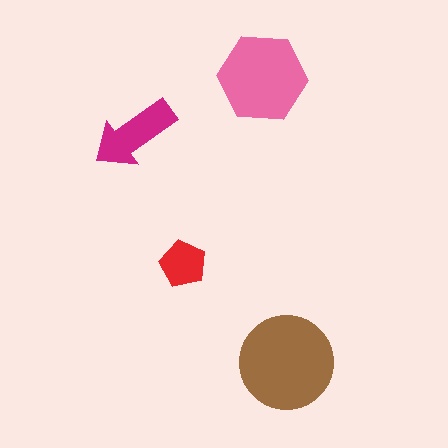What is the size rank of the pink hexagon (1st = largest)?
2nd.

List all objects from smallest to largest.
The red pentagon, the magenta arrow, the pink hexagon, the brown circle.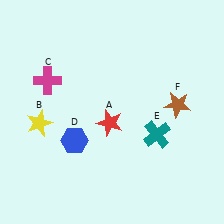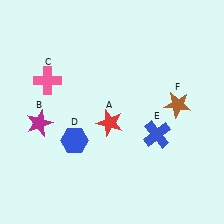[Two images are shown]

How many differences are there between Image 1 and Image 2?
There are 3 differences between the two images.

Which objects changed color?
B changed from yellow to magenta. C changed from magenta to pink. E changed from teal to blue.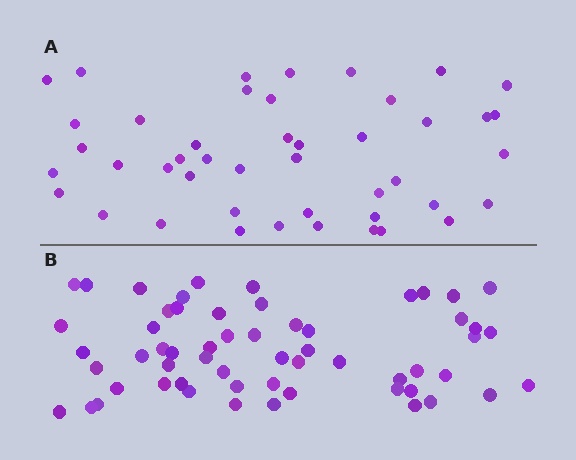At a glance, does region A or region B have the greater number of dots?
Region B (the bottom region) has more dots.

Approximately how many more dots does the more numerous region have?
Region B has approximately 15 more dots than region A.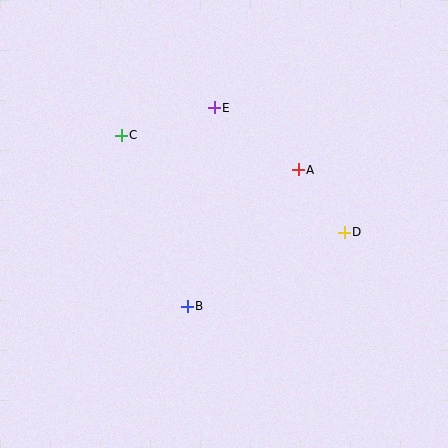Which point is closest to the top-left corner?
Point C is closest to the top-left corner.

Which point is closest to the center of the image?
Point B at (187, 306) is closest to the center.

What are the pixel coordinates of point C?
Point C is at (121, 135).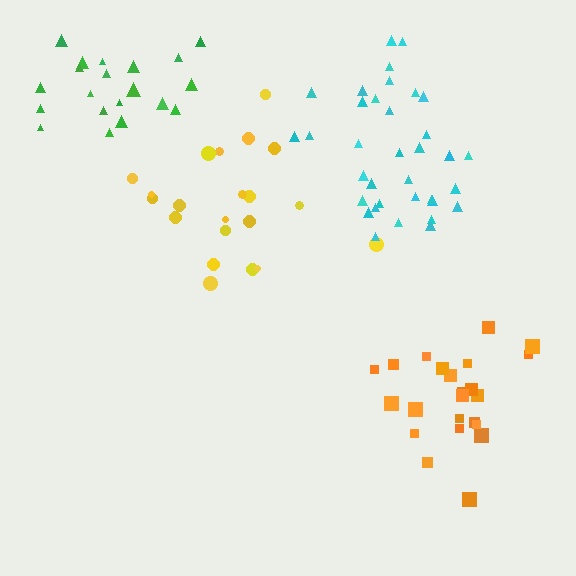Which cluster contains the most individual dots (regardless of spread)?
Cyan (35).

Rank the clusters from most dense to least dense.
orange, green, cyan, yellow.